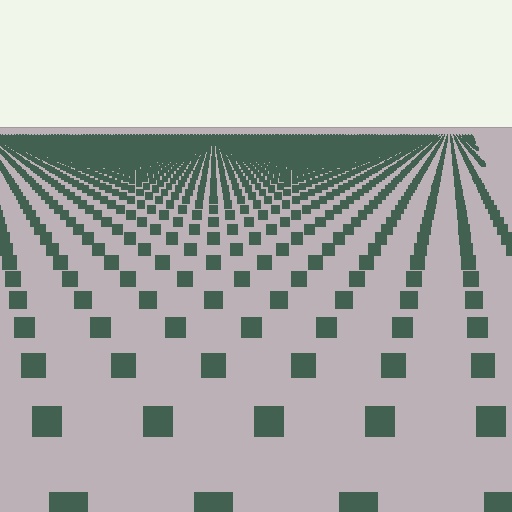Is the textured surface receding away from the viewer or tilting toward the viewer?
The surface is receding away from the viewer. Texture elements get smaller and denser toward the top.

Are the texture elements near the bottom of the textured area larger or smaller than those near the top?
Larger. Near the bottom, elements are closer to the viewer and appear at a bigger on-screen size.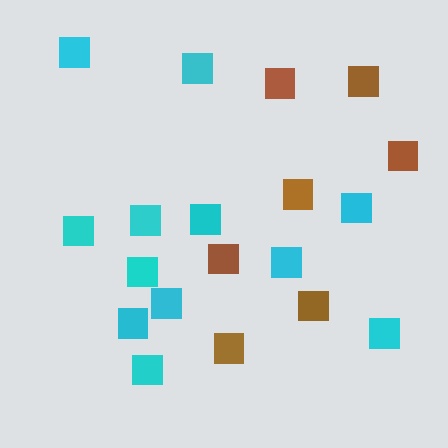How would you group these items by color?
There are 2 groups: one group of cyan squares (12) and one group of brown squares (7).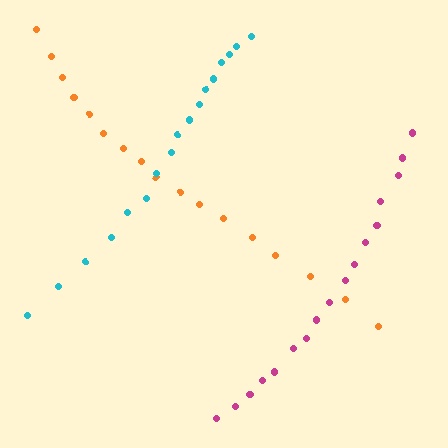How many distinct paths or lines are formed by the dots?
There are 3 distinct paths.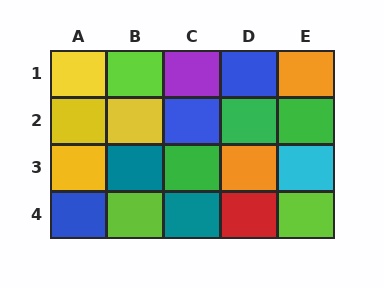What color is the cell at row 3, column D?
Orange.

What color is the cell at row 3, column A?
Yellow.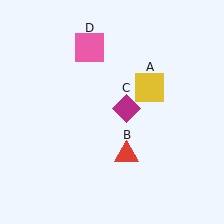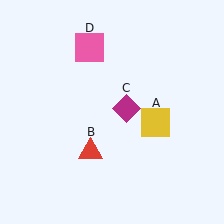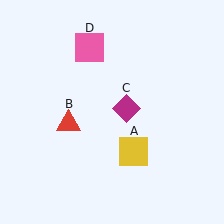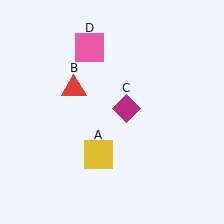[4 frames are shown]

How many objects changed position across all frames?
2 objects changed position: yellow square (object A), red triangle (object B).